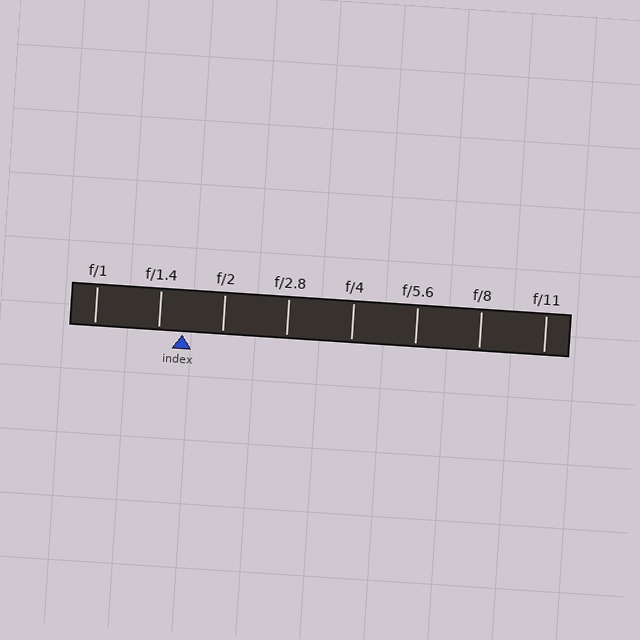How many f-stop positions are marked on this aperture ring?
There are 8 f-stop positions marked.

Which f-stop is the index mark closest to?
The index mark is closest to f/1.4.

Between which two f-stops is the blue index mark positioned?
The index mark is between f/1.4 and f/2.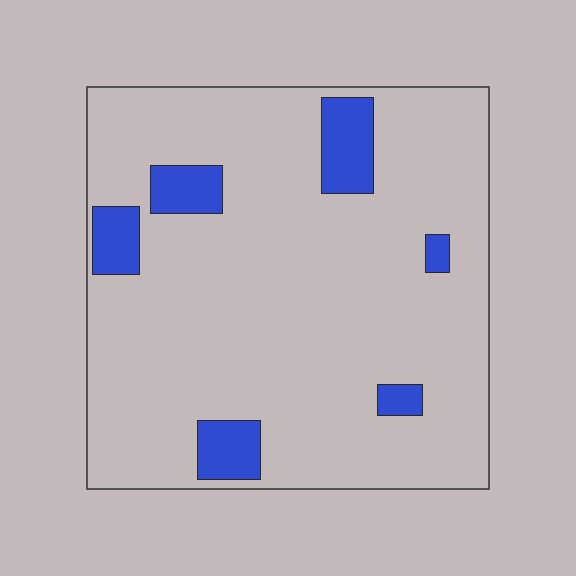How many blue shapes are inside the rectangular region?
6.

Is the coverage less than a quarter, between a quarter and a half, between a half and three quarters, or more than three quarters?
Less than a quarter.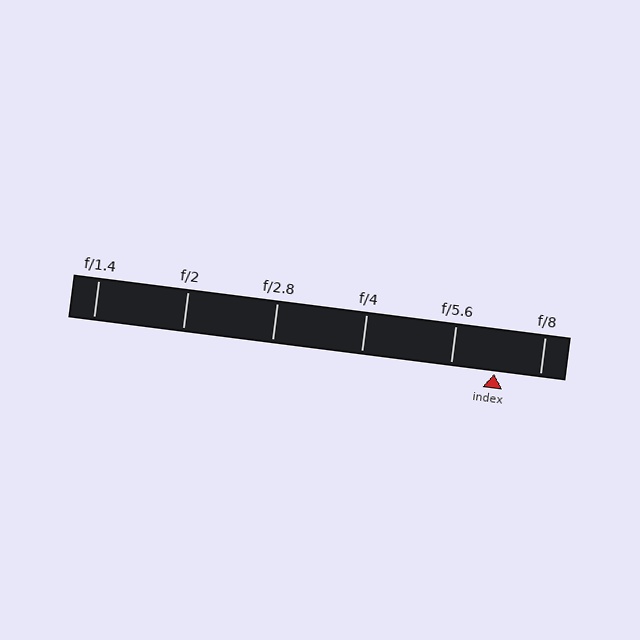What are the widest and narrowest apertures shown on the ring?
The widest aperture shown is f/1.4 and the narrowest is f/8.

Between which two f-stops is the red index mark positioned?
The index mark is between f/5.6 and f/8.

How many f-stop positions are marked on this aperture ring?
There are 6 f-stop positions marked.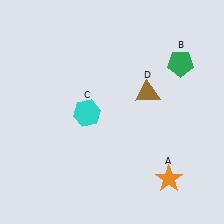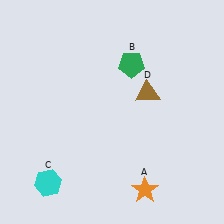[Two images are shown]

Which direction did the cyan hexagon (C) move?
The cyan hexagon (C) moved down.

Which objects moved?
The objects that moved are: the orange star (A), the green pentagon (B), the cyan hexagon (C).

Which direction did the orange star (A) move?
The orange star (A) moved left.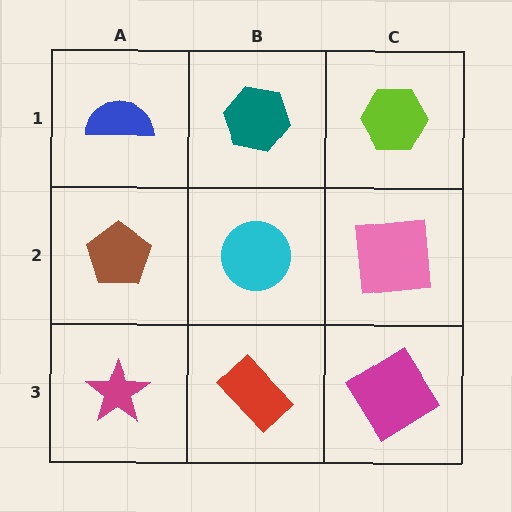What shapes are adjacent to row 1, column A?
A brown pentagon (row 2, column A), a teal hexagon (row 1, column B).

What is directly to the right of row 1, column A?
A teal hexagon.